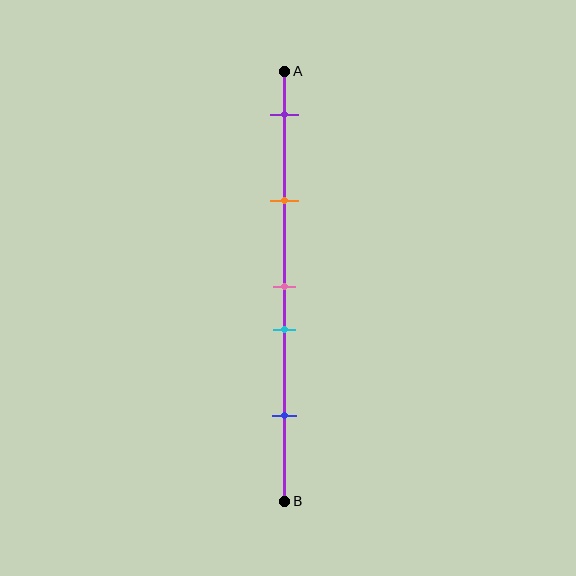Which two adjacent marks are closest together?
The pink and cyan marks are the closest adjacent pair.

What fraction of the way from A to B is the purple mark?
The purple mark is approximately 10% (0.1) of the way from A to B.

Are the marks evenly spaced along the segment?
No, the marks are not evenly spaced.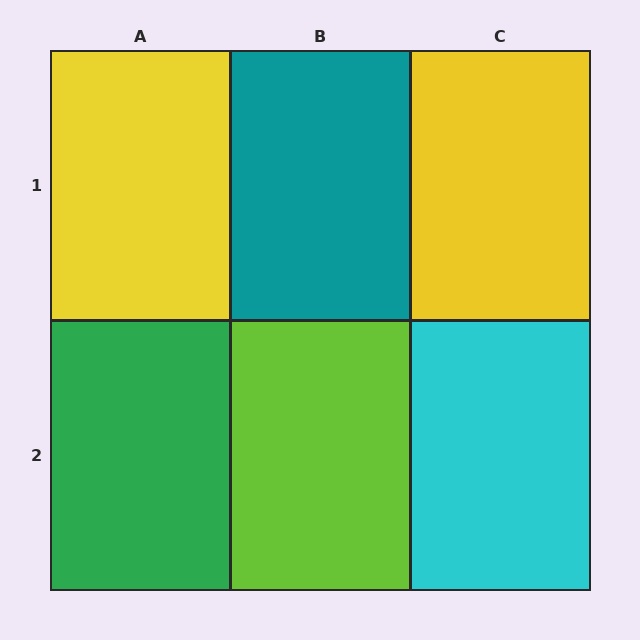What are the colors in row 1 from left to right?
Yellow, teal, yellow.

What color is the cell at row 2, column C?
Cyan.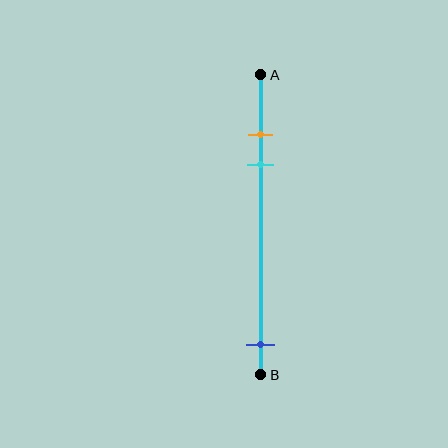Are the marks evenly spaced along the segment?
No, the marks are not evenly spaced.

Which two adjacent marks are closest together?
The orange and cyan marks are the closest adjacent pair.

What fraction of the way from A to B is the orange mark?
The orange mark is approximately 20% (0.2) of the way from A to B.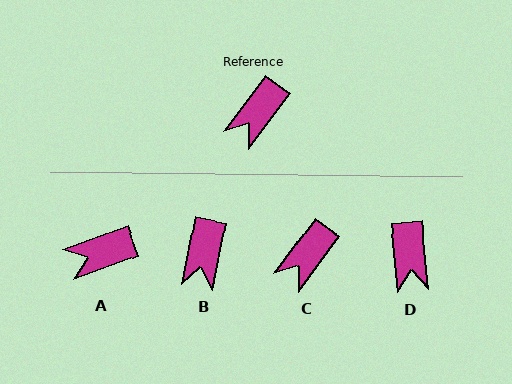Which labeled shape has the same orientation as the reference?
C.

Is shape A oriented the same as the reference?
No, it is off by about 33 degrees.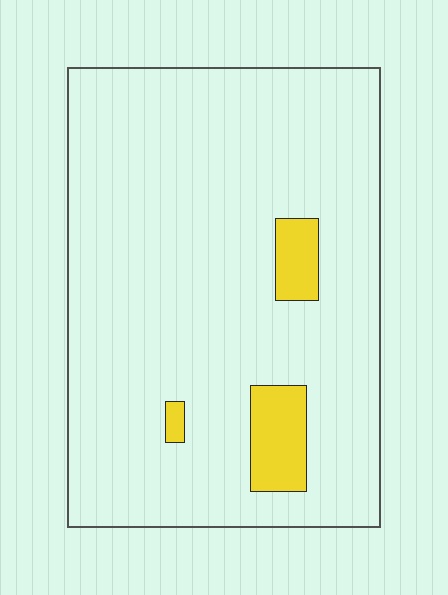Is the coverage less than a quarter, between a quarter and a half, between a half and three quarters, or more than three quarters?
Less than a quarter.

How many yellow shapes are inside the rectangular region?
3.